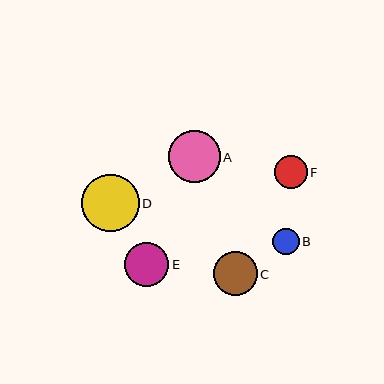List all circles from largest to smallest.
From largest to smallest: D, A, E, C, F, B.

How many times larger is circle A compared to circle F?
Circle A is approximately 1.6 times the size of circle F.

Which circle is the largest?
Circle D is the largest with a size of approximately 57 pixels.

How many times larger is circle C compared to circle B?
Circle C is approximately 1.7 times the size of circle B.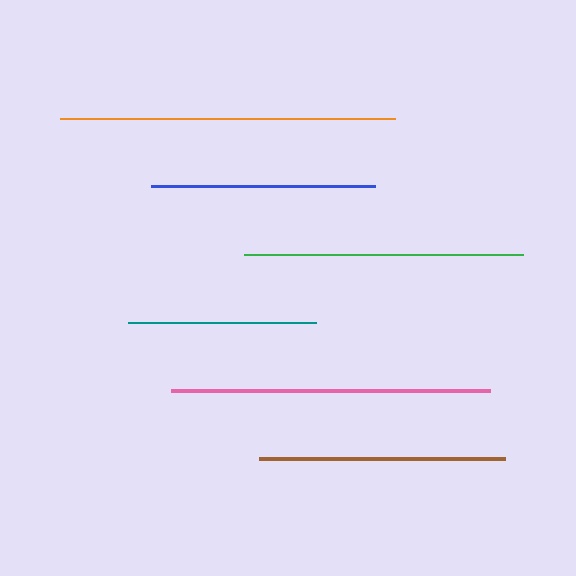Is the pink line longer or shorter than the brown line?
The pink line is longer than the brown line.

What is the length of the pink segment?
The pink segment is approximately 319 pixels long.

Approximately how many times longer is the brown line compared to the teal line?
The brown line is approximately 1.3 times the length of the teal line.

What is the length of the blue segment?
The blue segment is approximately 224 pixels long.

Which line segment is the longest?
The orange line is the longest at approximately 335 pixels.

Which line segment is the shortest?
The teal line is the shortest at approximately 188 pixels.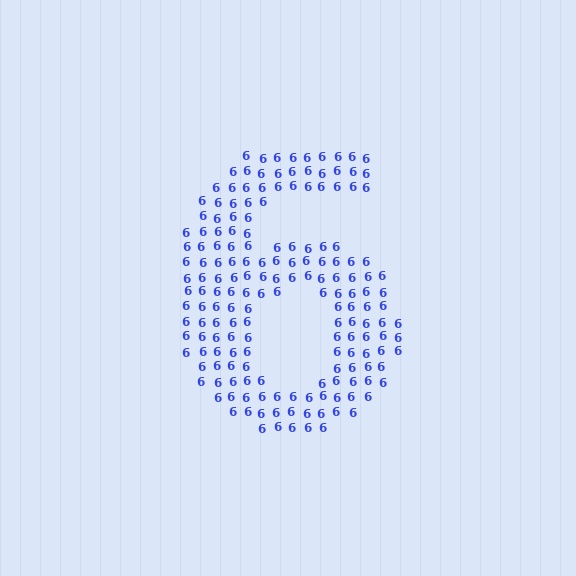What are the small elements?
The small elements are digit 6's.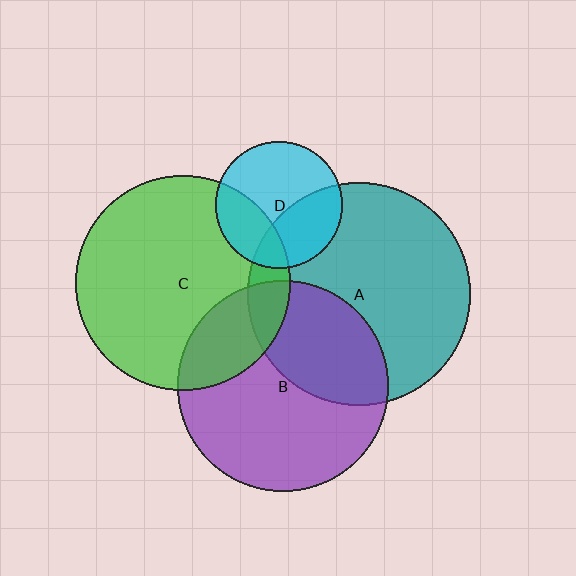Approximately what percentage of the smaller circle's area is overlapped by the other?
Approximately 10%.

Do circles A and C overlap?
Yes.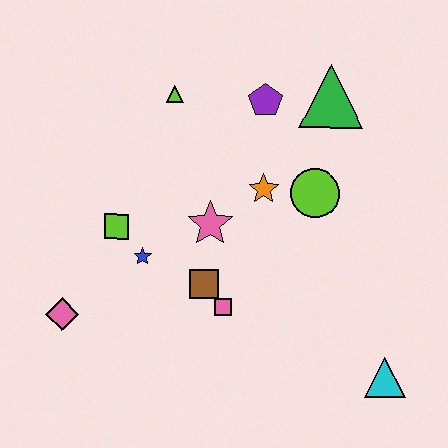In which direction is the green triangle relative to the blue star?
The green triangle is to the right of the blue star.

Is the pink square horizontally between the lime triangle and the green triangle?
Yes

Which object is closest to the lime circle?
The orange star is closest to the lime circle.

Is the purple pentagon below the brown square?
No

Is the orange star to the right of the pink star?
Yes